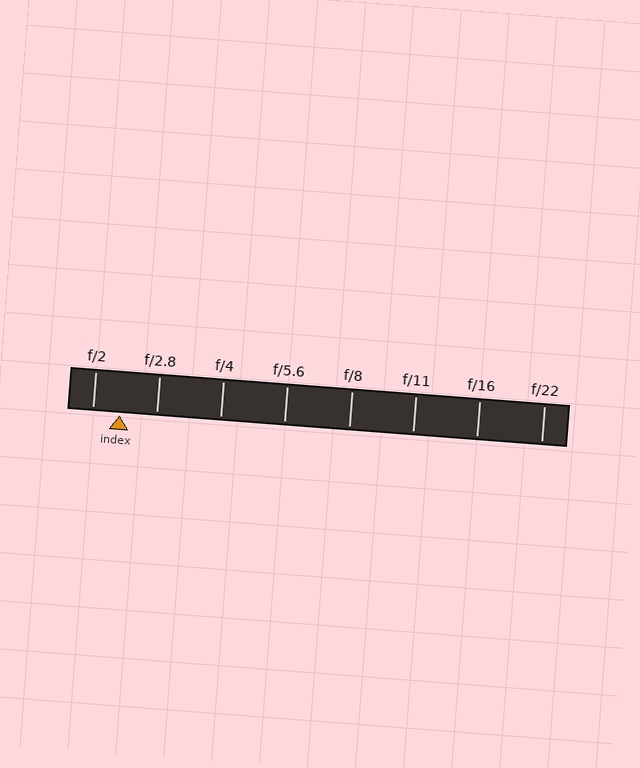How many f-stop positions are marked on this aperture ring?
There are 8 f-stop positions marked.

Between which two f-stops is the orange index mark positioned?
The index mark is between f/2 and f/2.8.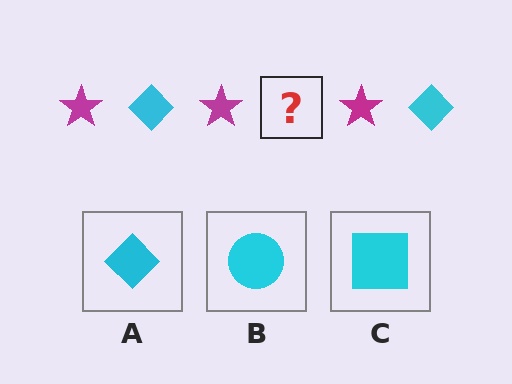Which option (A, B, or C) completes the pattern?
A.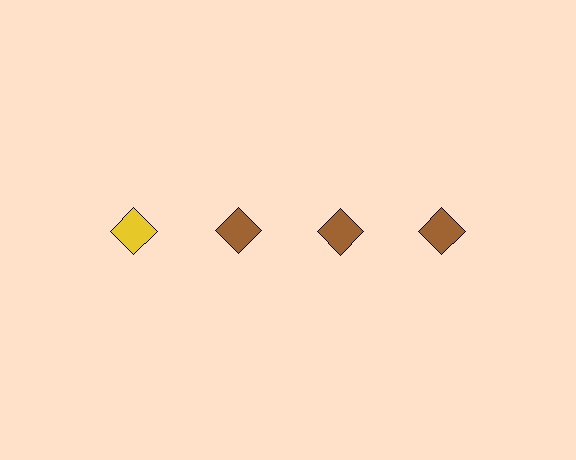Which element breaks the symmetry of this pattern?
The yellow diamond in the top row, leftmost column breaks the symmetry. All other shapes are brown diamonds.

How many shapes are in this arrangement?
There are 4 shapes arranged in a grid pattern.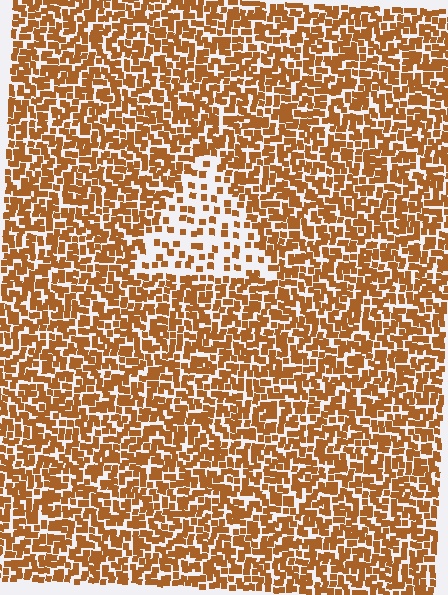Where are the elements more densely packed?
The elements are more densely packed outside the triangle boundary.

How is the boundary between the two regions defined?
The boundary is defined by a change in element density (approximately 2.6x ratio). All elements are the same color, size, and shape.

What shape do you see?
I see a triangle.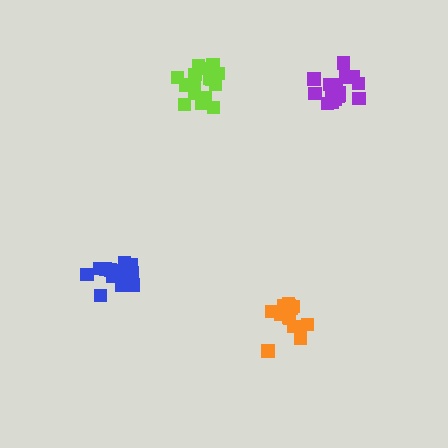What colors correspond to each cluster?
The clusters are colored: lime, orange, purple, blue.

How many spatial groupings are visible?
There are 4 spatial groupings.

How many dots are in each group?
Group 1: 17 dots, Group 2: 14 dots, Group 3: 18 dots, Group 4: 16 dots (65 total).